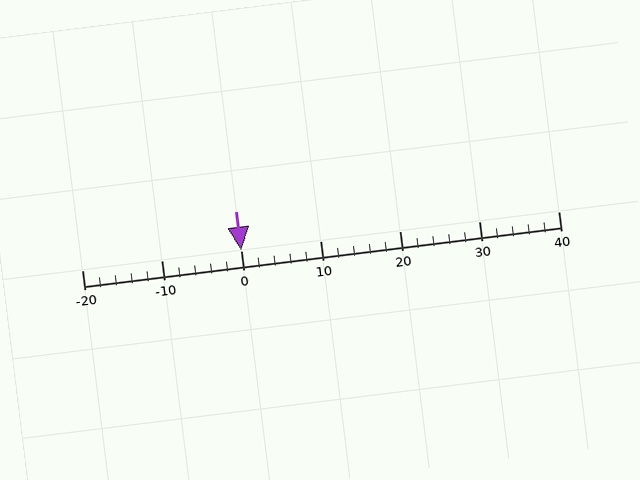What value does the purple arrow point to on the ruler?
The purple arrow points to approximately 0.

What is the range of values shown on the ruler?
The ruler shows values from -20 to 40.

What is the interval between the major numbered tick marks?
The major tick marks are spaced 10 units apart.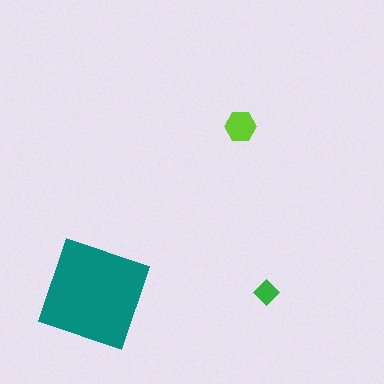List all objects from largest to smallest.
The teal square, the lime hexagon, the green diamond.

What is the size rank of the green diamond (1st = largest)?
3rd.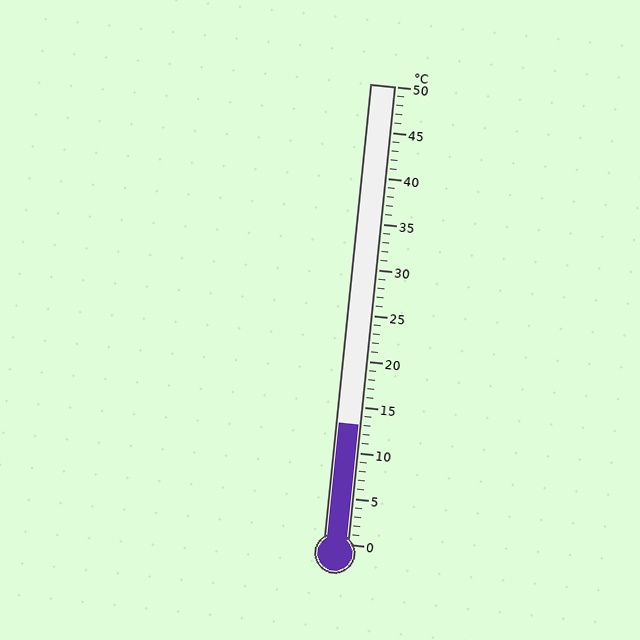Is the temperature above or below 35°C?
The temperature is below 35°C.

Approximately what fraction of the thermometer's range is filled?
The thermometer is filled to approximately 25% of its range.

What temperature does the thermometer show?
The thermometer shows approximately 13°C.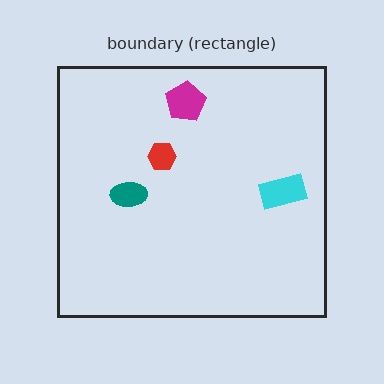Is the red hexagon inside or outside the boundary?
Inside.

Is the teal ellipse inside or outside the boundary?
Inside.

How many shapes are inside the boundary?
4 inside, 0 outside.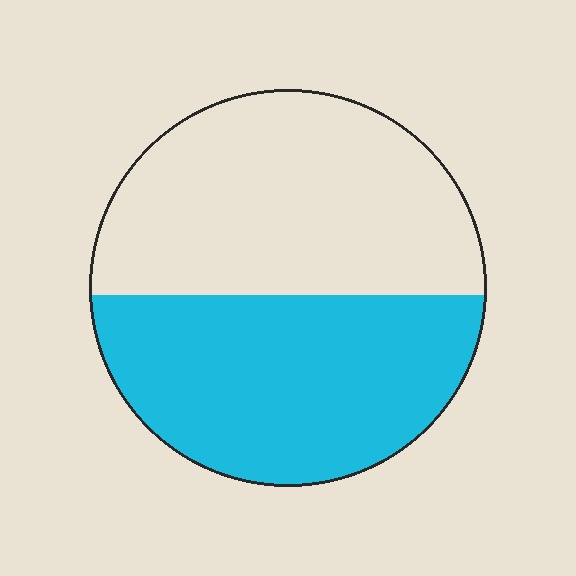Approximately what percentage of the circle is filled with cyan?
Approximately 50%.